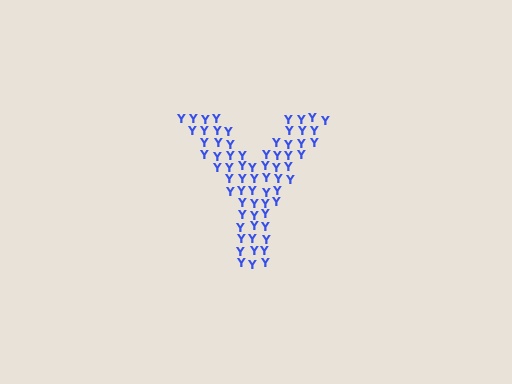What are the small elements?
The small elements are letter Y's.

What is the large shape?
The large shape is the letter Y.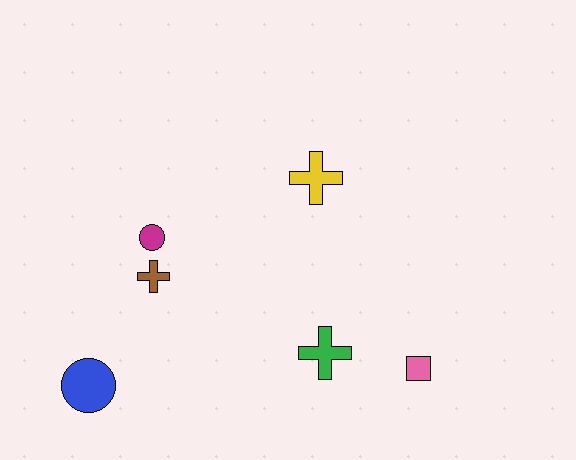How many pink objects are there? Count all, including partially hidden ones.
There is 1 pink object.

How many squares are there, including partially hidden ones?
There is 1 square.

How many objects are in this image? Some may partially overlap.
There are 6 objects.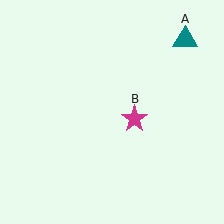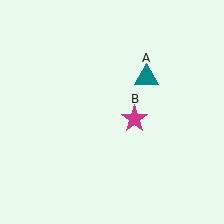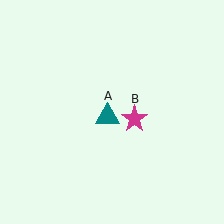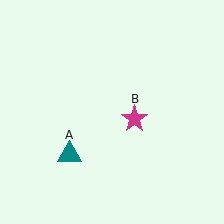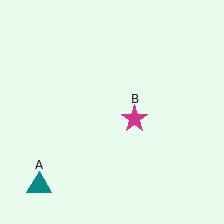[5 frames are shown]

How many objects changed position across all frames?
1 object changed position: teal triangle (object A).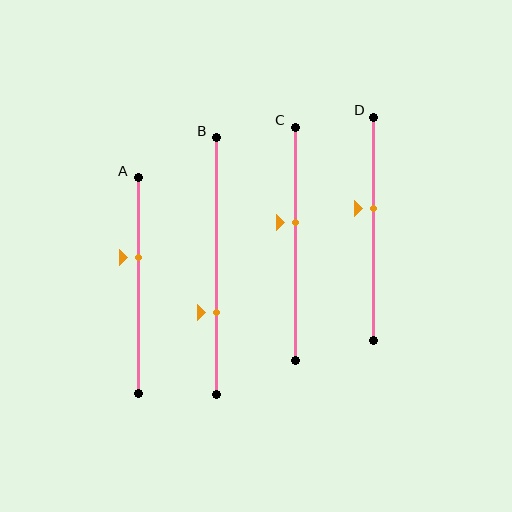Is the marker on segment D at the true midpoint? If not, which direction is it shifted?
No, the marker on segment D is shifted upward by about 9% of the segment length.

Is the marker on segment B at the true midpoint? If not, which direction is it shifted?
No, the marker on segment B is shifted downward by about 18% of the segment length.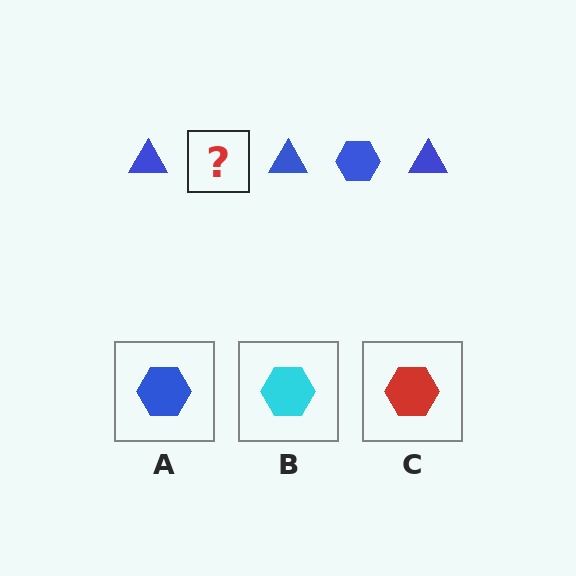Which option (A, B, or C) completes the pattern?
A.